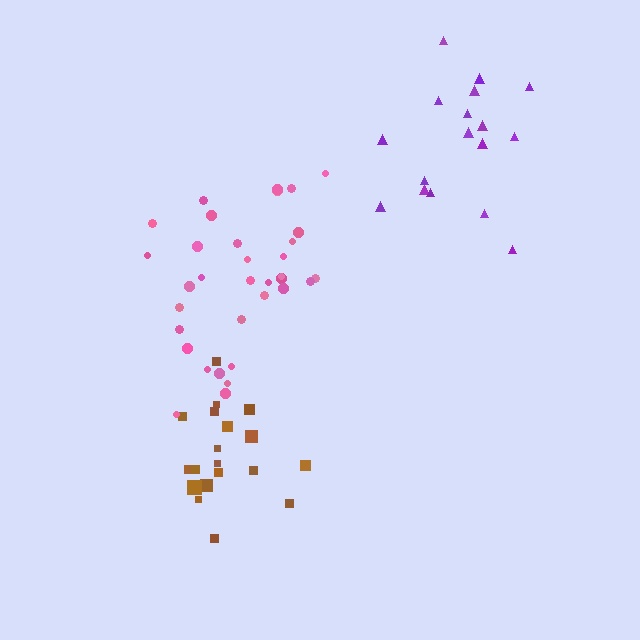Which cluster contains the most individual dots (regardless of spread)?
Pink (34).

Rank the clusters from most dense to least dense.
brown, pink, purple.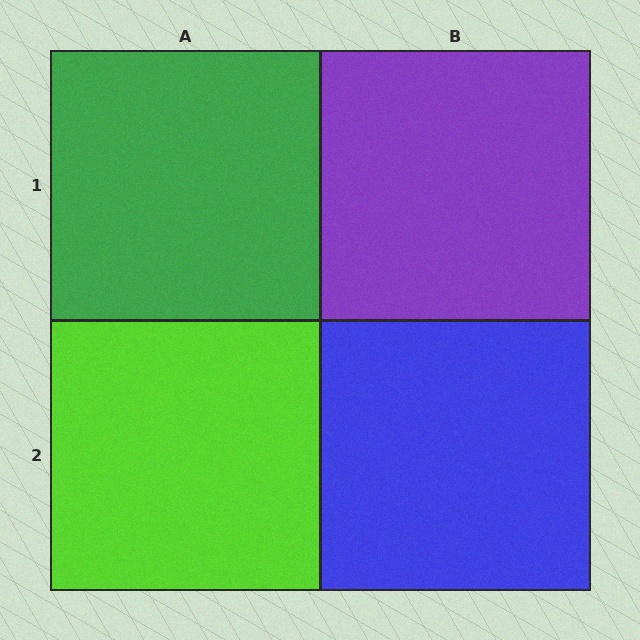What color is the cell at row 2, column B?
Blue.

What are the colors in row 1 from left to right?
Green, purple.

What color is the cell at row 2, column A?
Lime.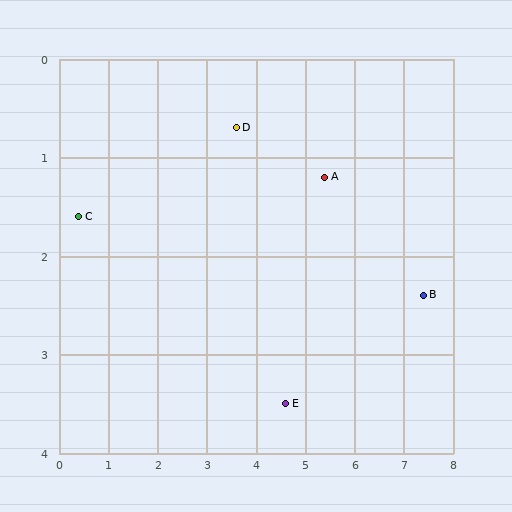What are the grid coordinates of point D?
Point D is at approximately (3.6, 0.7).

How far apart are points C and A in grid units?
Points C and A are about 5.0 grid units apart.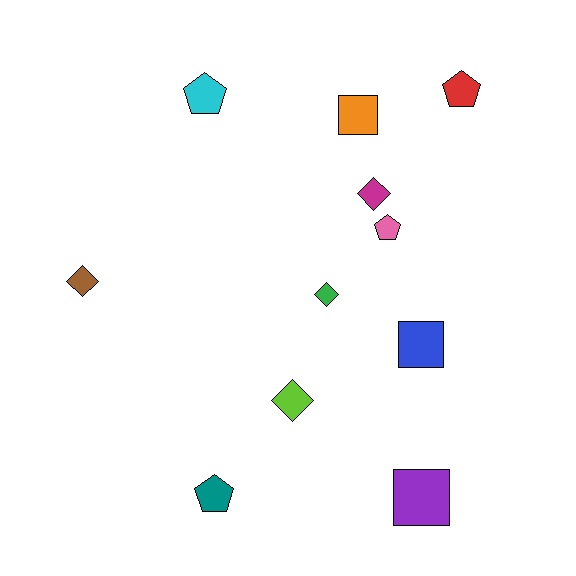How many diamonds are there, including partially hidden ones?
There are 4 diamonds.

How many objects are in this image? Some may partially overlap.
There are 11 objects.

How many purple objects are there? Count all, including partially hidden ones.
There is 1 purple object.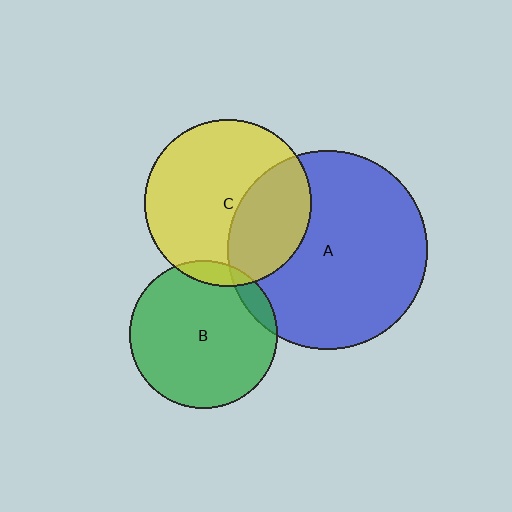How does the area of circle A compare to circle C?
Approximately 1.4 times.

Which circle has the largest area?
Circle A (blue).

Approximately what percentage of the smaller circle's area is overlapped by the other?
Approximately 10%.